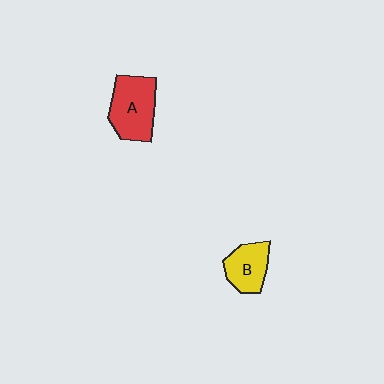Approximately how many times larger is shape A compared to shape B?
Approximately 1.5 times.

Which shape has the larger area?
Shape A (red).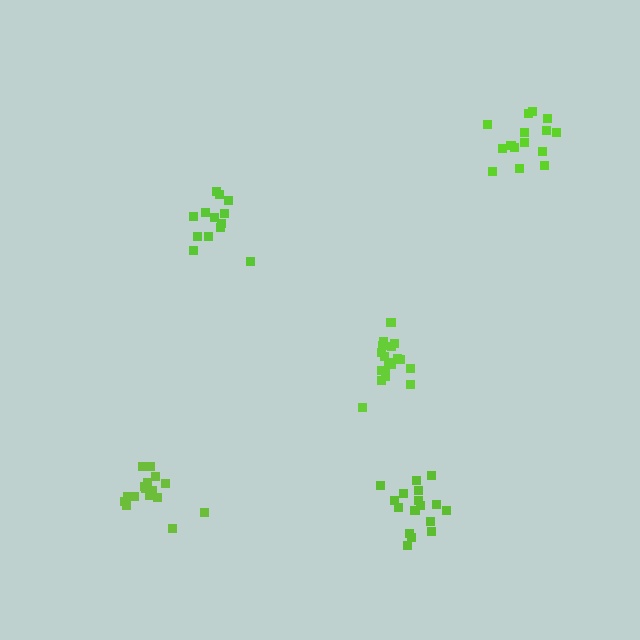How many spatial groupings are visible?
There are 5 spatial groupings.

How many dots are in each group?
Group 1: 19 dots, Group 2: 13 dots, Group 3: 17 dots, Group 4: 16 dots, Group 5: 17 dots (82 total).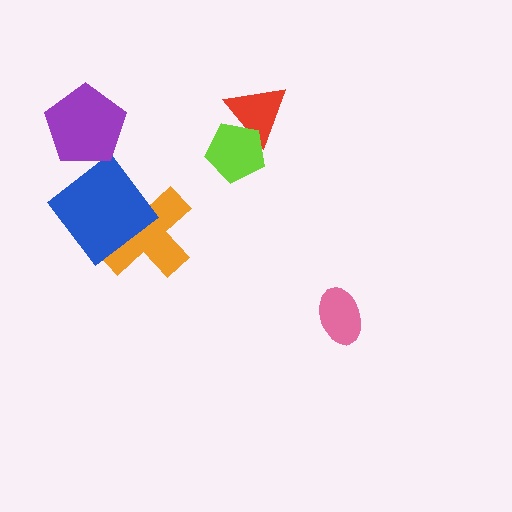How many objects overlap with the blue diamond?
1 object overlaps with the blue diamond.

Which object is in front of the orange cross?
The blue diamond is in front of the orange cross.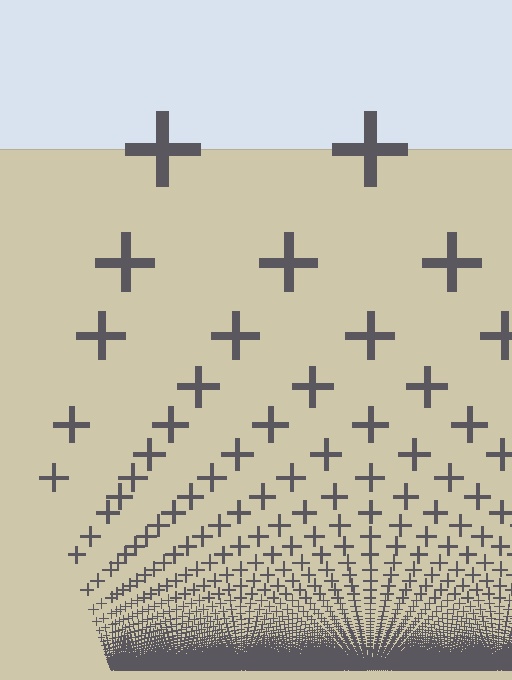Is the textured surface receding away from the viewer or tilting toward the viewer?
The surface appears to tilt toward the viewer. Texture elements get larger and sparser toward the top.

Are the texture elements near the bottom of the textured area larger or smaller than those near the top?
Smaller. The gradient is inverted — elements near the bottom are smaller and denser.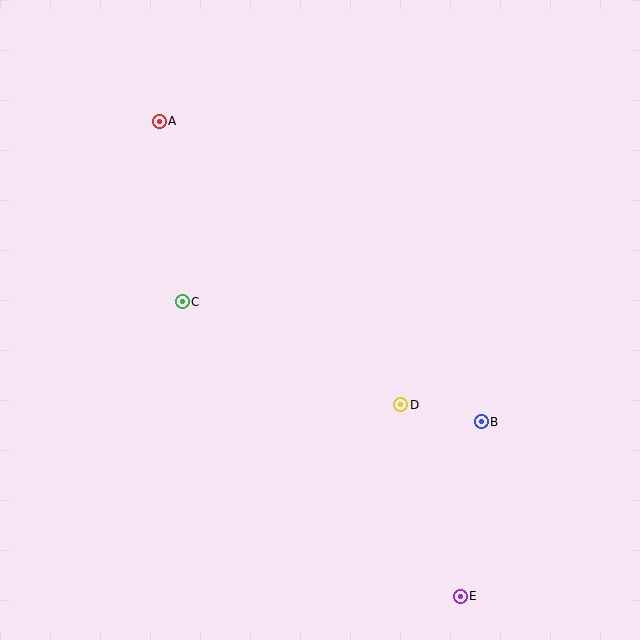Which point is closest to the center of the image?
Point D at (401, 405) is closest to the center.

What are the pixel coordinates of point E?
Point E is at (460, 596).